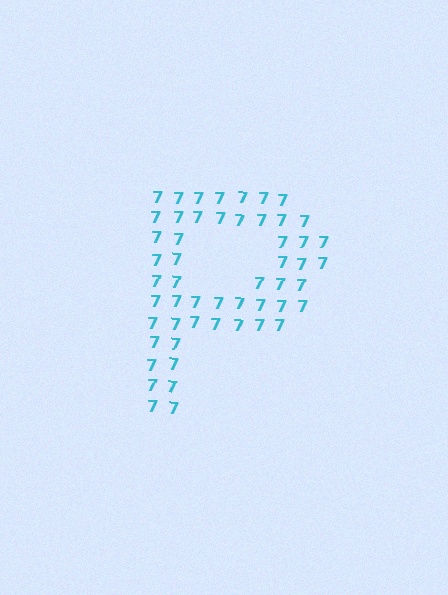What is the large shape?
The large shape is the letter P.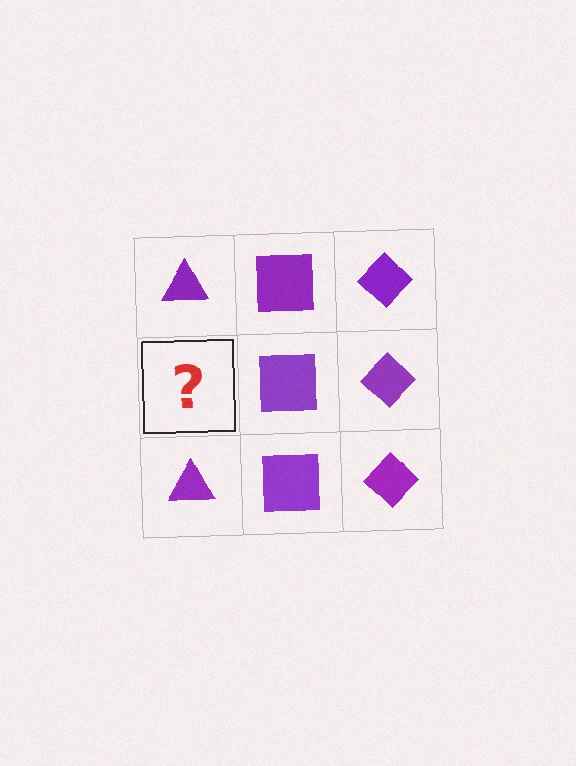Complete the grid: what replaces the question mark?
The question mark should be replaced with a purple triangle.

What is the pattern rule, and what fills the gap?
The rule is that each column has a consistent shape. The gap should be filled with a purple triangle.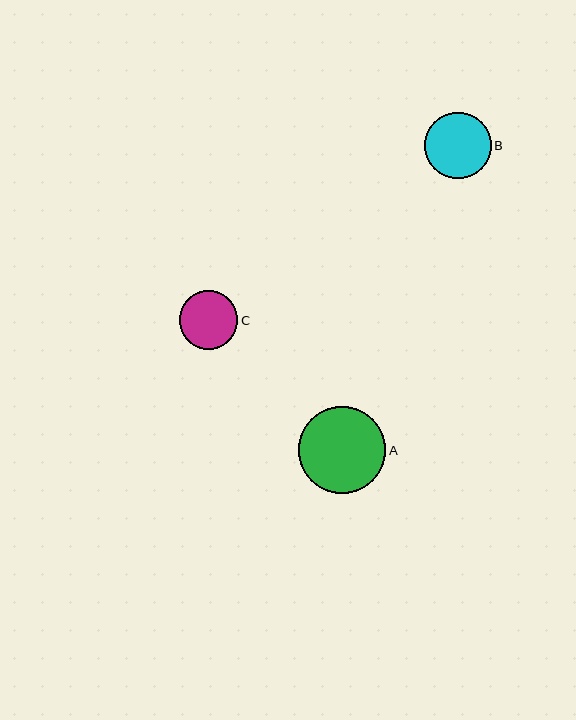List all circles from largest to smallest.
From largest to smallest: A, B, C.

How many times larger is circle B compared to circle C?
Circle B is approximately 1.1 times the size of circle C.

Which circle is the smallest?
Circle C is the smallest with a size of approximately 59 pixels.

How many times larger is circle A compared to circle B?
Circle A is approximately 1.3 times the size of circle B.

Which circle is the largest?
Circle A is the largest with a size of approximately 87 pixels.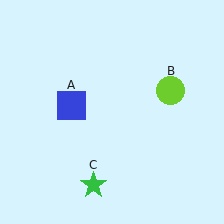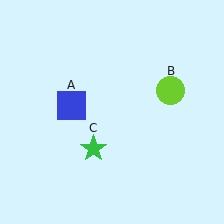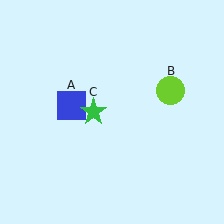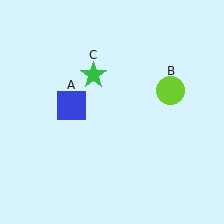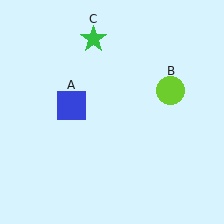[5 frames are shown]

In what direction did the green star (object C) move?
The green star (object C) moved up.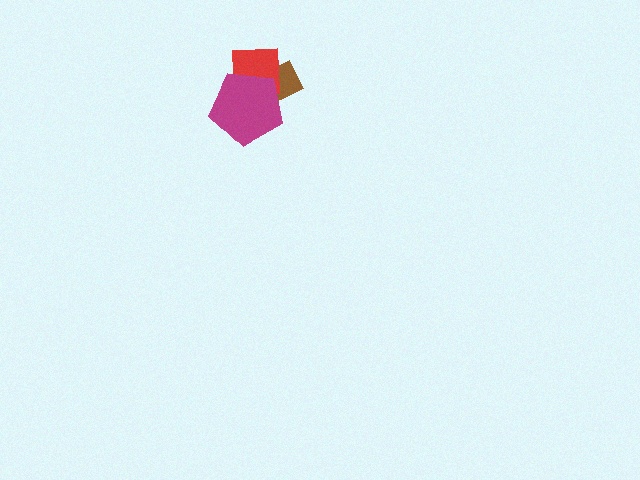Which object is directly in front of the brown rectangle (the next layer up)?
The red square is directly in front of the brown rectangle.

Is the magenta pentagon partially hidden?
No, no other shape covers it.